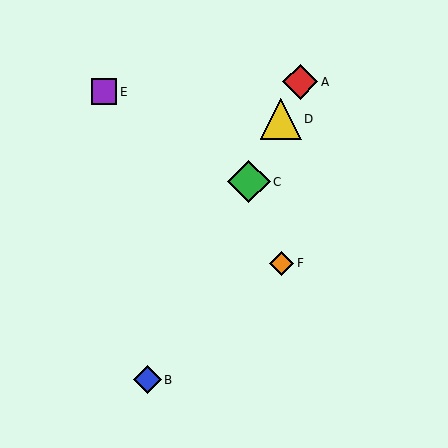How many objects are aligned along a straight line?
4 objects (A, B, C, D) are aligned along a straight line.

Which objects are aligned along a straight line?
Objects A, B, C, D are aligned along a straight line.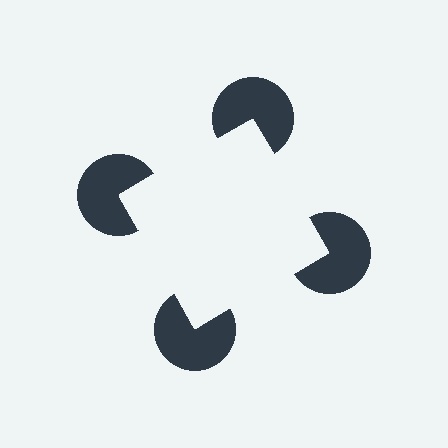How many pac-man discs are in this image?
There are 4 — one at each vertex of the illusory square.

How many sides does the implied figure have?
4 sides.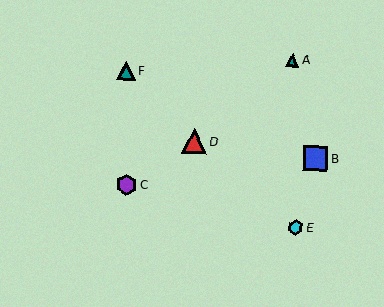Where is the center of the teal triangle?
The center of the teal triangle is at (126, 71).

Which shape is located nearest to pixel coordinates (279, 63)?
The teal triangle (labeled A) at (293, 60) is nearest to that location.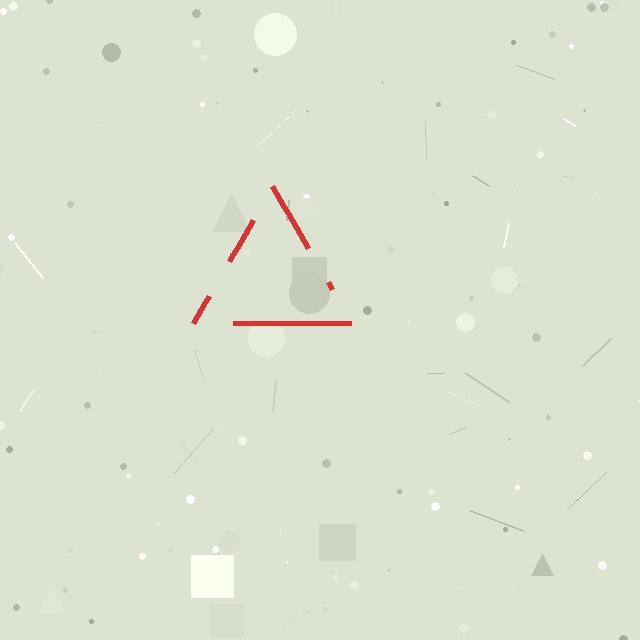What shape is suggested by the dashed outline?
The dashed outline suggests a triangle.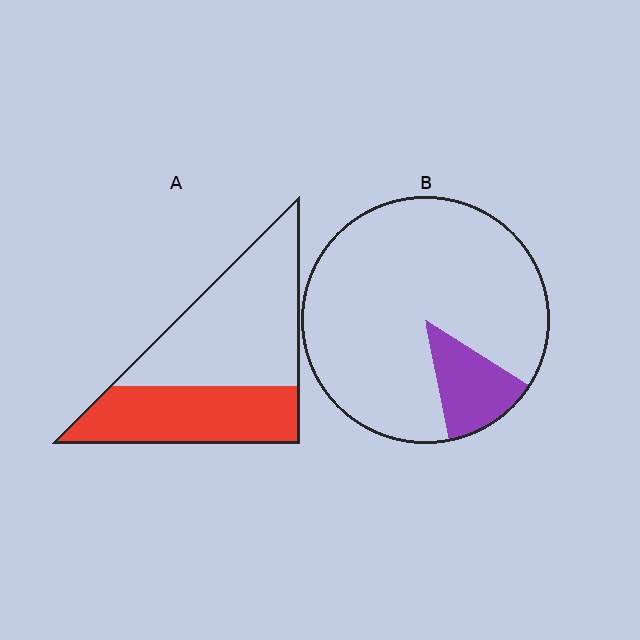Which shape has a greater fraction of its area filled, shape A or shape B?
Shape A.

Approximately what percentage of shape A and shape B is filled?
A is approximately 40% and B is approximately 15%.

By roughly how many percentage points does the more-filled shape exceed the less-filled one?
By roughly 30 percentage points (A over B).